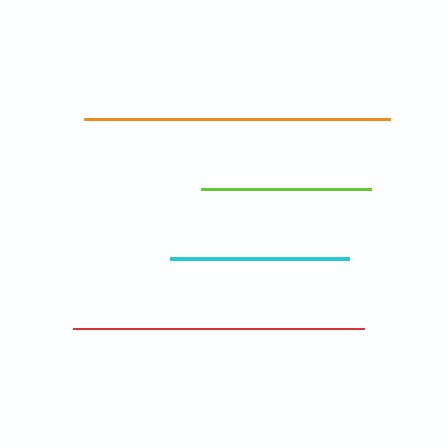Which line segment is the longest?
The orange line is the longest at approximately 306 pixels.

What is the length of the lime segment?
The lime segment is approximately 170 pixels long.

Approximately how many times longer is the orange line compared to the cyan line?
The orange line is approximately 1.7 times the length of the cyan line.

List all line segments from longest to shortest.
From longest to shortest: orange, red, cyan, lime.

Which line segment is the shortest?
The lime line is the shortest at approximately 170 pixels.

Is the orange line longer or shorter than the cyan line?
The orange line is longer than the cyan line.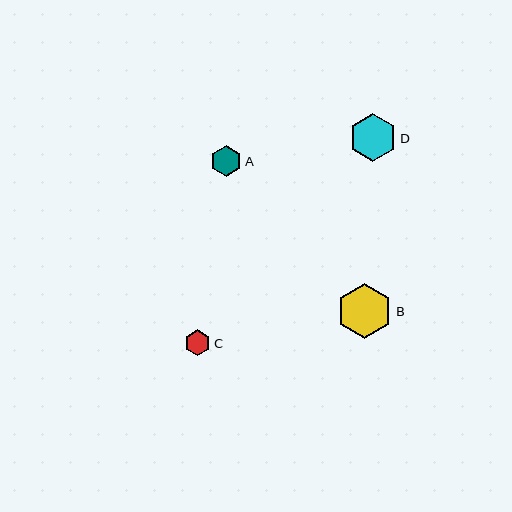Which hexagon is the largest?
Hexagon B is the largest with a size of approximately 56 pixels.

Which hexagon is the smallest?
Hexagon C is the smallest with a size of approximately 26 pixels.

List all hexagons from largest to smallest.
From largest to smallest: B, D, A, C.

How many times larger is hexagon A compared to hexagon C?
Hexagon A is approximately 1.2 times the size of hexagon C.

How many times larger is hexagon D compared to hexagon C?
Hexagon D is approximately 1.8 times the size of hexagon C.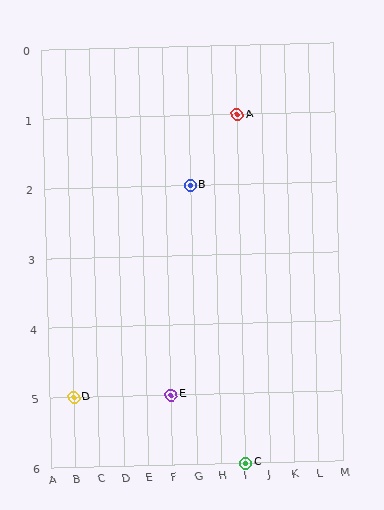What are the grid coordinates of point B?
Point B is at grid coordinates (G, 2).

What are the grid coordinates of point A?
Point A is at grid coordinates (I, 1).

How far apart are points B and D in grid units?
Points B and D are 5 columns and 3 rows apart (about 5.8 grid units diagonally).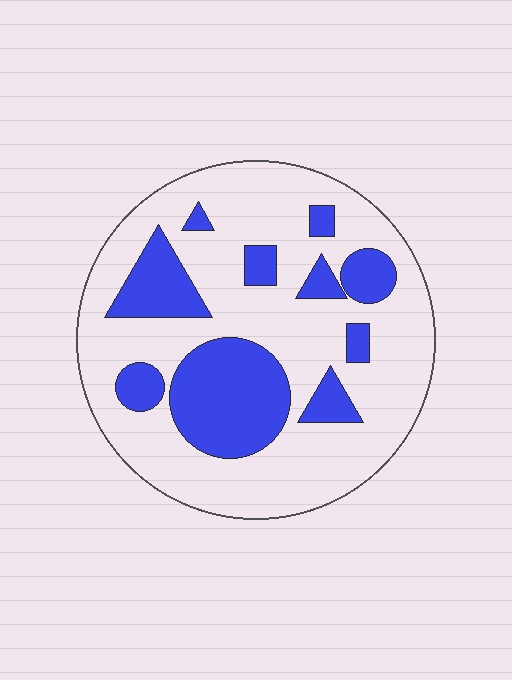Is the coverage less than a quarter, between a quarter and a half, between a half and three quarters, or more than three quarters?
Between a quarter and a half.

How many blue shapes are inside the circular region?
10.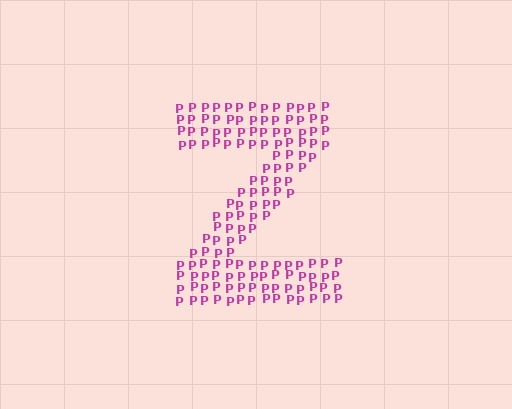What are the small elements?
The small elements are letter P's.